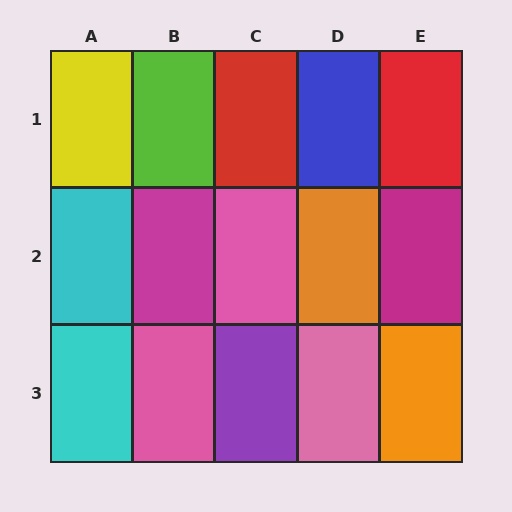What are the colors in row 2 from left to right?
Cyan, magenta, pink, orange, magenta.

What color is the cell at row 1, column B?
Lime.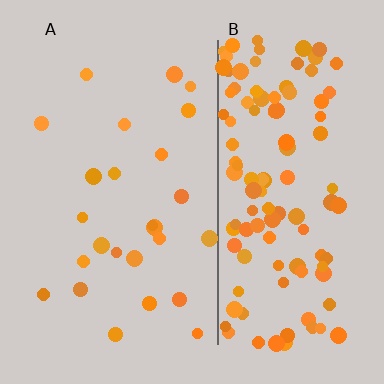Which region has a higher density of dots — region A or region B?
B (the right).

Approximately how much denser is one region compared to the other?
Approximately 4.7× — region B over region A.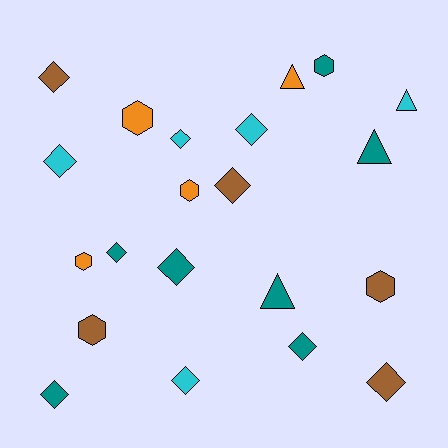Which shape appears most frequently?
Diamond, with 11 objects.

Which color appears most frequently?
Teal, with 7 objects.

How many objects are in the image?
There are 21 objects.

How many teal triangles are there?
There are 2 teal triangles.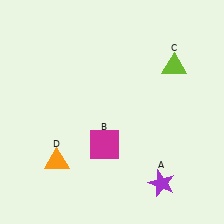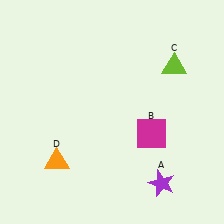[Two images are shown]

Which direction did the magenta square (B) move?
The magenta square (B) moved right.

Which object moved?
The magenta square (B) moved right.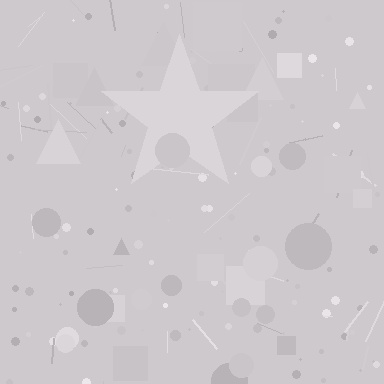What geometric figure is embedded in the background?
A star is embedded in the background.